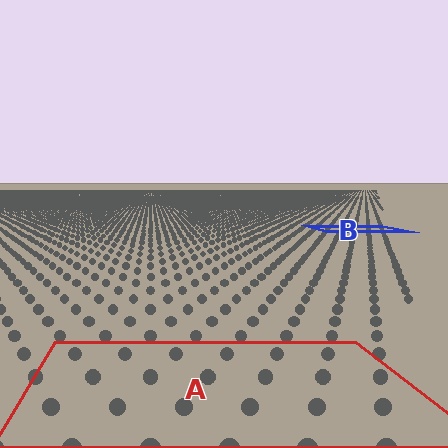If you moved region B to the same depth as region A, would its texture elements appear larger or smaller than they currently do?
They would appear larger. At a closer depth, the same texture elements are projected at a bigger on-screen size.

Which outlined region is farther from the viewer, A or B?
Region B is farther from the viewer — the texture elements inside it appear smaller and more densely packed.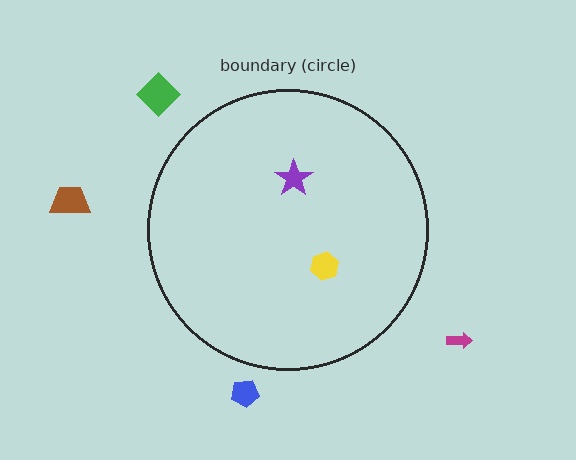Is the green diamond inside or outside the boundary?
Outside.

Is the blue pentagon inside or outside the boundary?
Outside.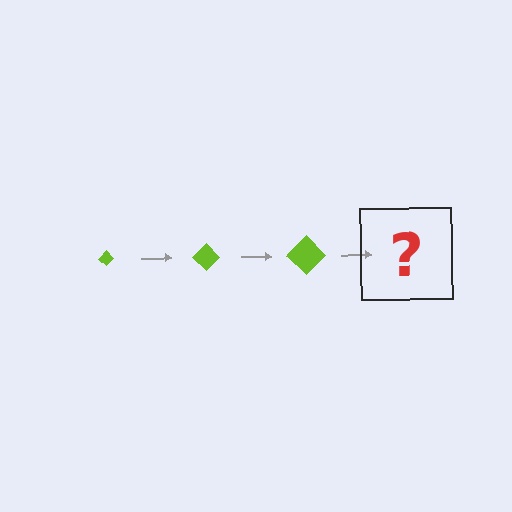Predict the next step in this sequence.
The next step is a lime diamond, larger than the previous one.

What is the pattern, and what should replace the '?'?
The pattern is that the diamond gets progressively larger each step. The '?' should be a lime diamond, larger than the previous one.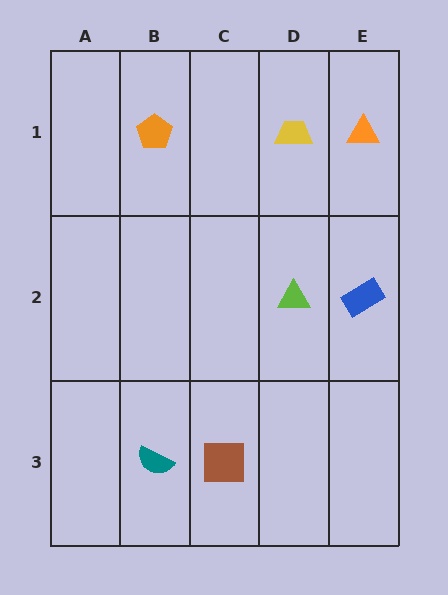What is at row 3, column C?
A brown square.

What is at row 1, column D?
A yellow trapezoid.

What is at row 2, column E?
A blue rectangle.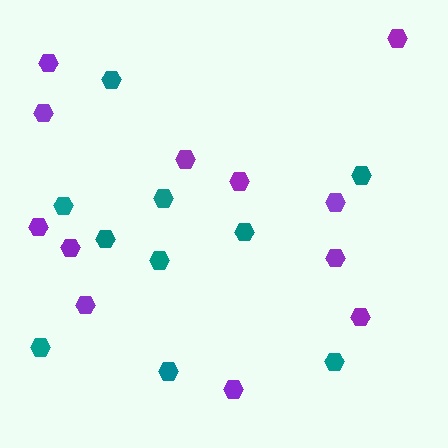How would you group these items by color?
There are 2 groups: one group of purple hexagons (12) and one group of teal hexagons (10).